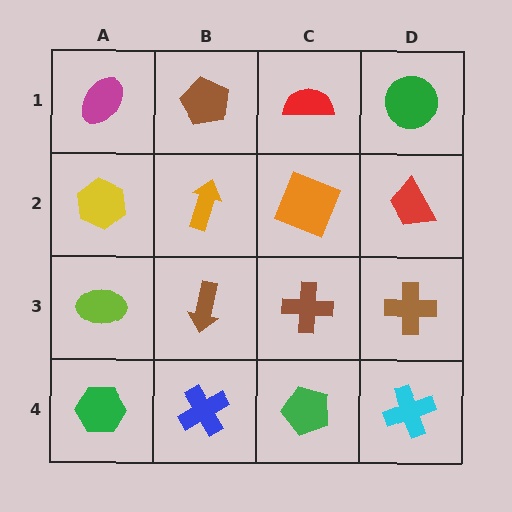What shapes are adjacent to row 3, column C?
An orange square (row 2, column C), a green pentagon (row 4, column C), a brown arrow (row 3, column B), a brown cross (row 3, column D).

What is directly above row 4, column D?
A brown cross.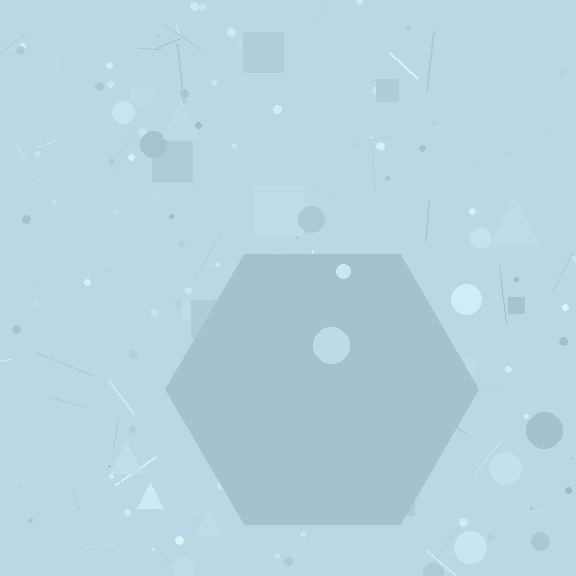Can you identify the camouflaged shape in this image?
The camouflaged shape is a hexagon.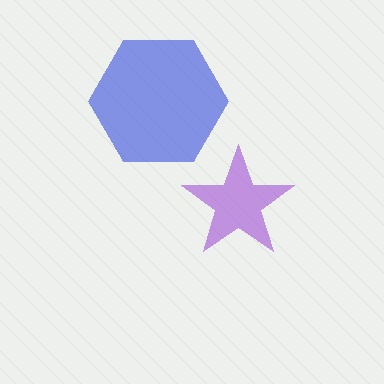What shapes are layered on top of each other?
The layered shapes are: a blue hexagon, a purple star.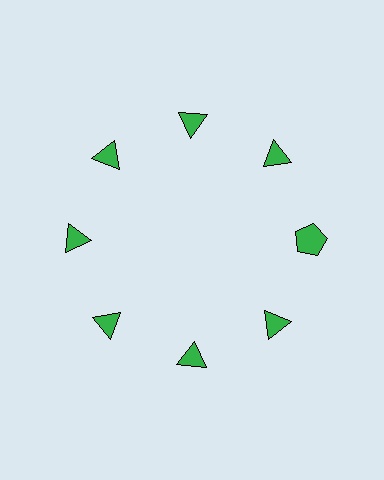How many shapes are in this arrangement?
There are 8 shapes arranged in a ring pattern.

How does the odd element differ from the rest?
It has a different shape: pentagon instead of triangle.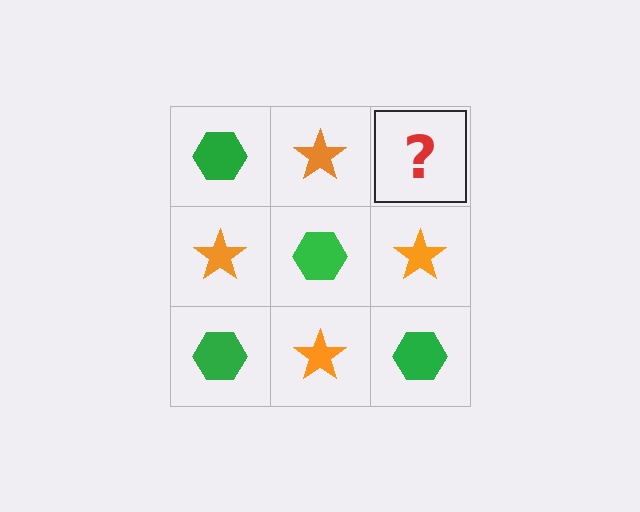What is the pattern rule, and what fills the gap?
The rule is that it alternates green hexagon and orange star in a checkerboard pattern. The gap should be filled with a green hexagon.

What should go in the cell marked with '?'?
The missing cell should contain a green hexagon.